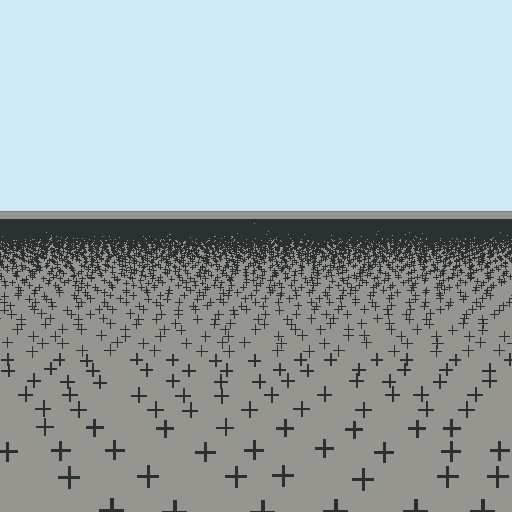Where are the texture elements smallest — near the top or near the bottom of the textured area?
Near the top.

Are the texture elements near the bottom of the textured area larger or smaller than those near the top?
Larger. Near the bottom, elements are closer to the viewer and appear at a bigger on-screen size.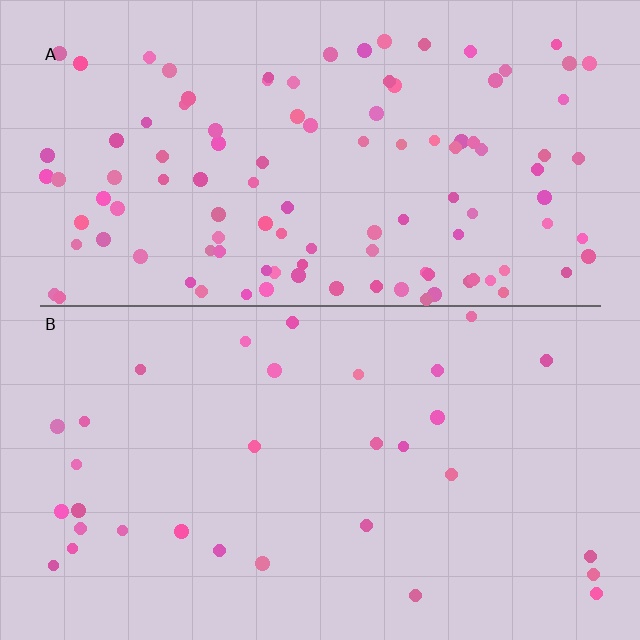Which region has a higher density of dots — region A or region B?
A (the top).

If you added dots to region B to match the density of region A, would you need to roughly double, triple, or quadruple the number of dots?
Approximately quadruple.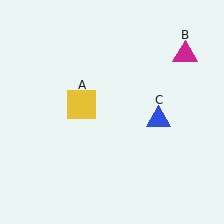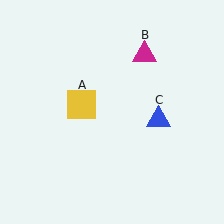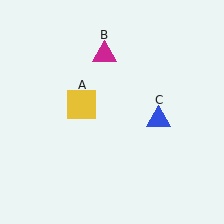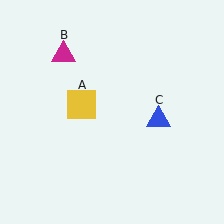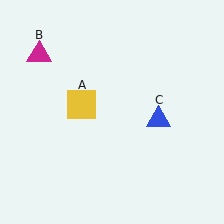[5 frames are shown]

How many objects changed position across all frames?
1 object changed position: magenta triangle (object B).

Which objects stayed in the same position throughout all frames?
Yellow square (object A) and blue triangle (object C) remained stationary.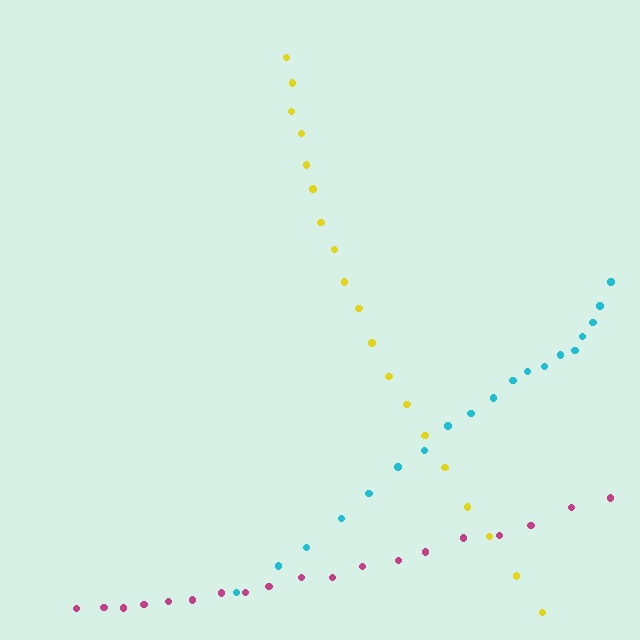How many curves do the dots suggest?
There are 3 distinct paths.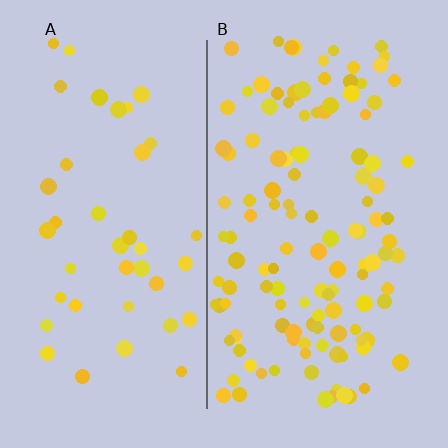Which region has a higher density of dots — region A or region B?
B (the right).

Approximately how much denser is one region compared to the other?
Approximately 3.0× — region B over region A.